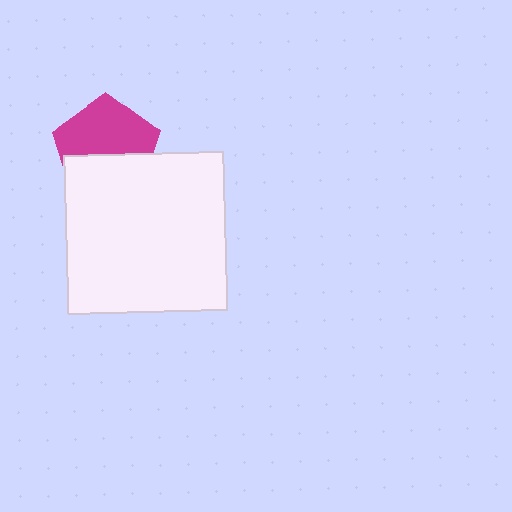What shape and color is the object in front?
The object in front is a white square.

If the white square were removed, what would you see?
You would see the complete magenta pentagon.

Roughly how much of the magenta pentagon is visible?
About half of it is visible (roughly 56%).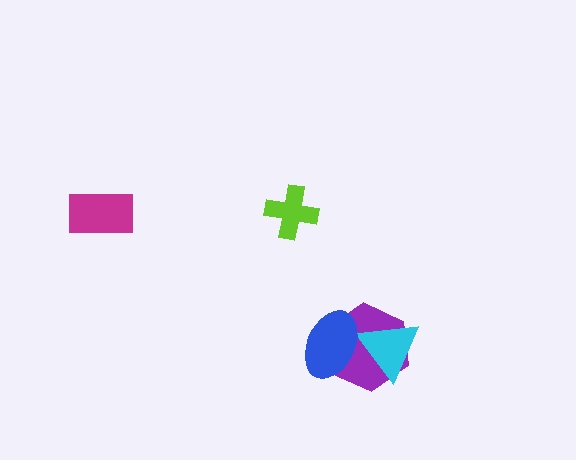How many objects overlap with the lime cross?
0 objects overlap with the lime cross.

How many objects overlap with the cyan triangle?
2 objects overlap with the cyan triangle.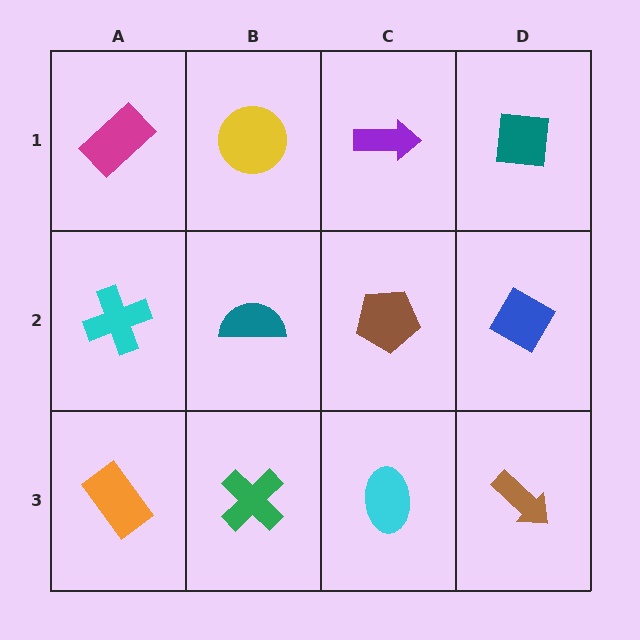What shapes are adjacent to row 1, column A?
A cyan cross (row 2, column A), a yellow circle (row 1, column B).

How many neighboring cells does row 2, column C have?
4.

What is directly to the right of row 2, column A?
A teal semicircle.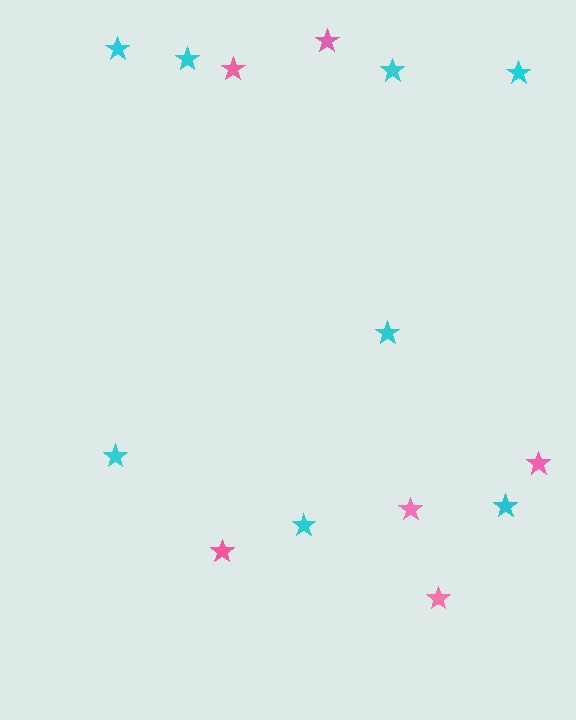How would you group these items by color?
There are 2 groups: one group of pink stars (6) and one group of cyan stars (8).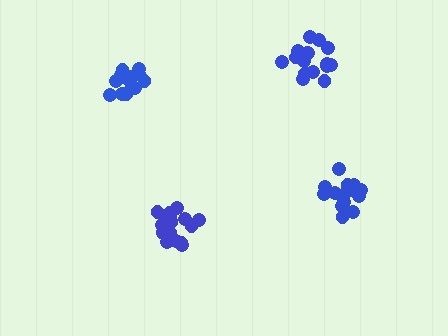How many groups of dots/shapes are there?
There are 4 groups.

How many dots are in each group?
Group 1: 16 dots, Group 2: 16 dots, Group 3: 20 dots, Group 4: 15 dots (67 total).